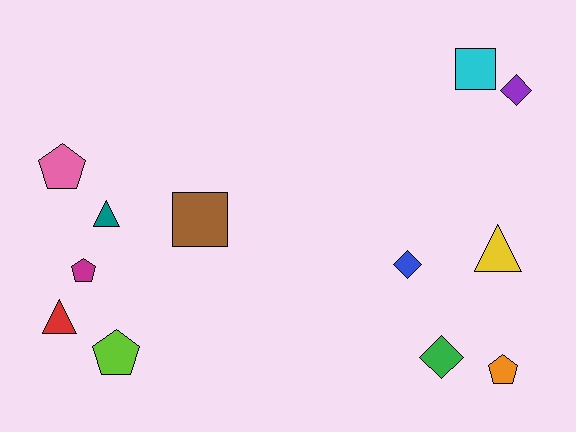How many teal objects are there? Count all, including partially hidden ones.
There is 1 teal object.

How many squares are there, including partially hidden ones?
There are 2 squares.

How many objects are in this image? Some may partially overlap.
There are 12 objects.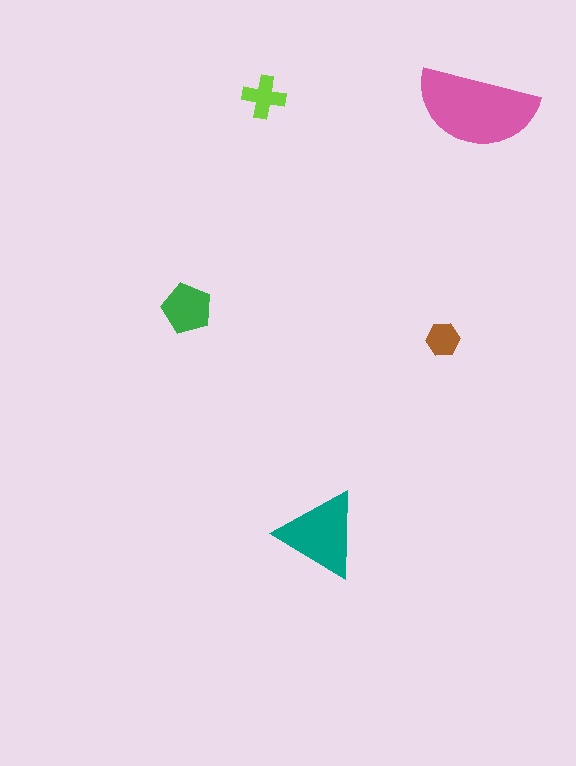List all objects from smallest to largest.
The brown hexagon, the lime cross, the green pentagon, the teal triangle, the pink semicircle.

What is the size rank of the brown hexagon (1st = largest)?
5th.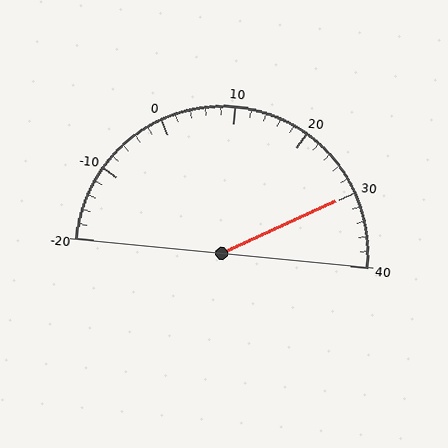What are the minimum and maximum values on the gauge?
The gauge ranges from -20 to 40.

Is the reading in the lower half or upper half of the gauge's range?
The reading is in the upper half of the range (-20 to 40).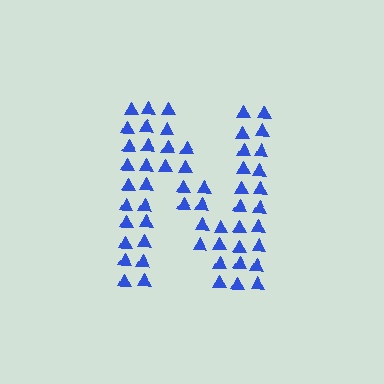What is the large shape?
The large shape is the letter N.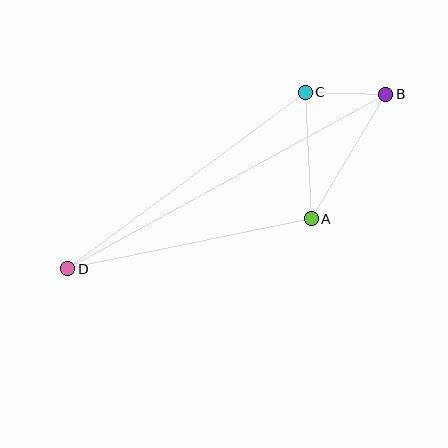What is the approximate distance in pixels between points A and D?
The distance between A and D is approximately 249 pixels.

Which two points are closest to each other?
Points B and C are closest to each other.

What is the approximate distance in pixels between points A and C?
The distance between A and C is approximately 127 pixels.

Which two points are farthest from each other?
Points B and D are farthest from each other.